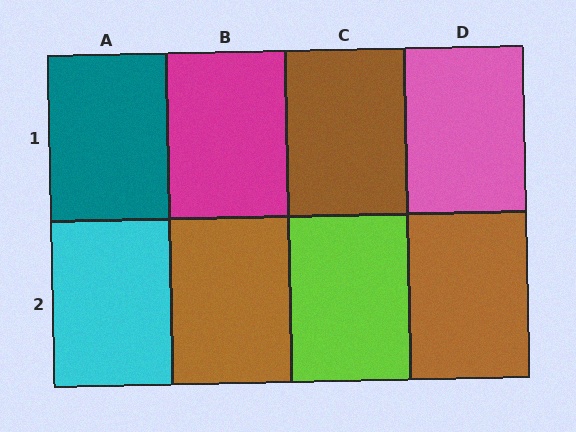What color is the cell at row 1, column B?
Magenta.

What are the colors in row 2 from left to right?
Cyan, brown, lime, brown.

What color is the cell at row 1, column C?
Brown.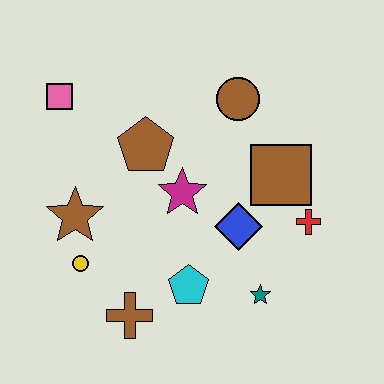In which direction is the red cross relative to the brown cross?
The red cross is to the right of the brown cross.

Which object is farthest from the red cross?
The pink square is farthest from the red cross.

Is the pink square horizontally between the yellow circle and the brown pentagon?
No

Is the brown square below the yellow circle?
No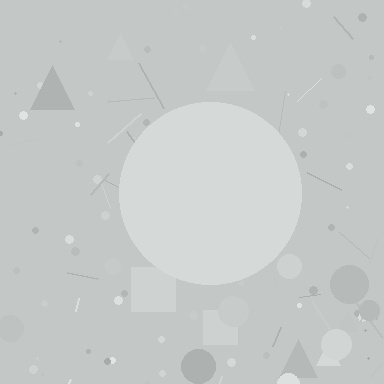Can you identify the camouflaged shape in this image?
The camouflaged shape is a circle.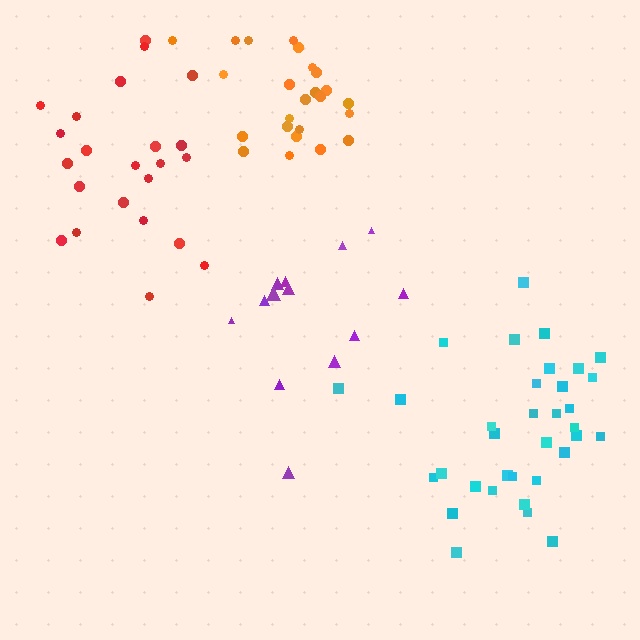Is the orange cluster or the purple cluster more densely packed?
Orange.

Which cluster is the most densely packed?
Orange.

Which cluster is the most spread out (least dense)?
Purple.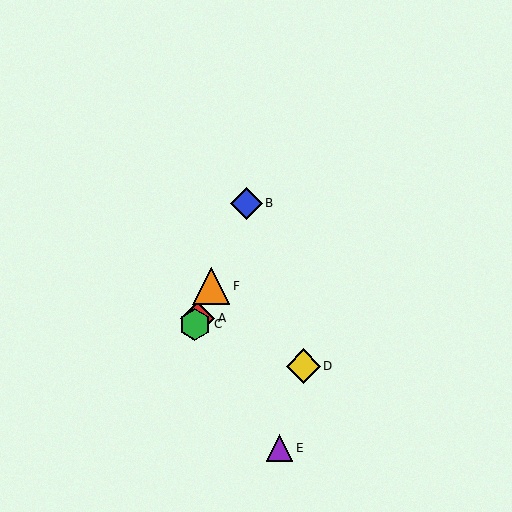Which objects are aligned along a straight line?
Objects A, B, C, F are aligned along a straight line.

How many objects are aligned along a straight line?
4 objects (A, B, C, F) are aligned along a straight line.